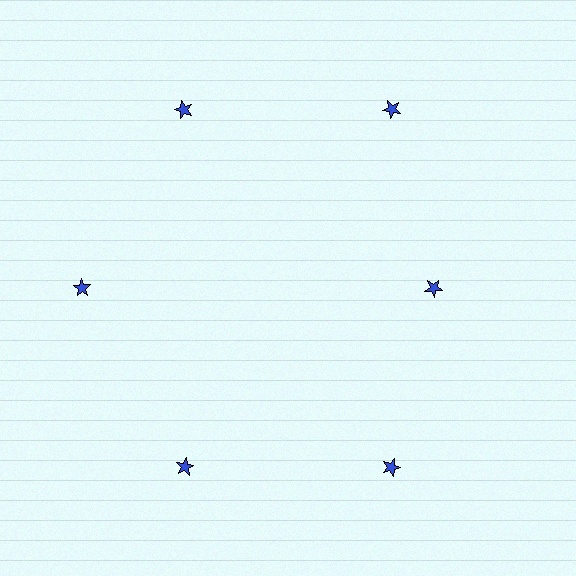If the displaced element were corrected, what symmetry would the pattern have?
It would have 6-fold rotational symmetry — the pattern would map onto itself every 60 degrees.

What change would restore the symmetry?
The symmetry would be restored by moving it outward, back onto the ring so that all 6 stars sit at equal angles and equal distance from the center.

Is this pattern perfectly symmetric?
No. The 6 blue stars are arranged in a ring, but one element near the 3 o'clock position is pulled inward toward the center, breaking the 6-fold rotational symmetry.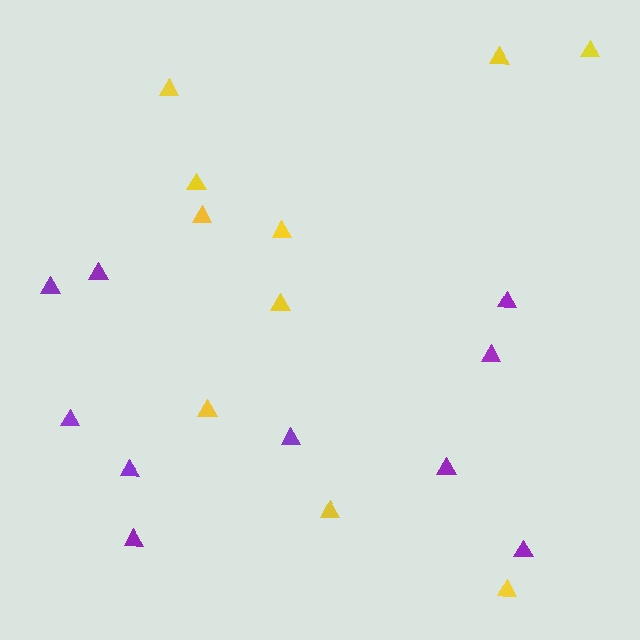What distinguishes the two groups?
There are 2 groups: one group of purple triangles (10) and one group of yellow triangles (10).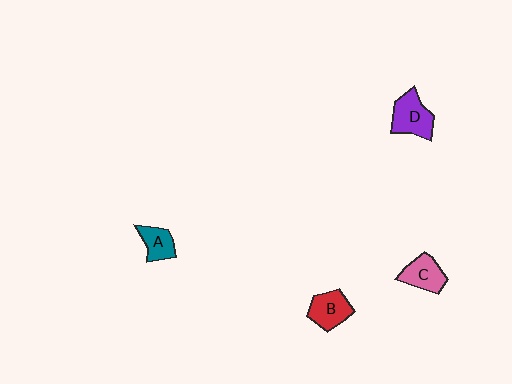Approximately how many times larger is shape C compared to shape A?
Approximately 1.2 times.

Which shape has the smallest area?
Shape A (teal).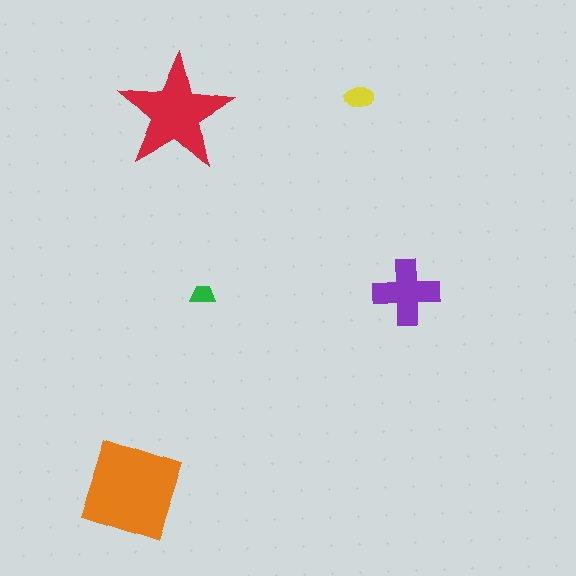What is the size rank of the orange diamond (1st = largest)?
1st.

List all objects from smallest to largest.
The green trapezoid, the yellow ellipse, the purple cross, the red star, the orange diamond.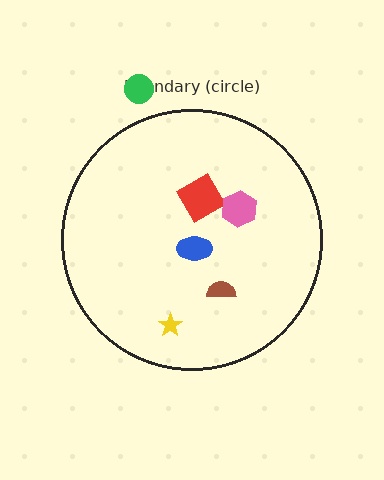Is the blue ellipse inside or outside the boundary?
Inside.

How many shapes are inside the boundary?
5 inside, 1 outside.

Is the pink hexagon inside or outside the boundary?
Inside.